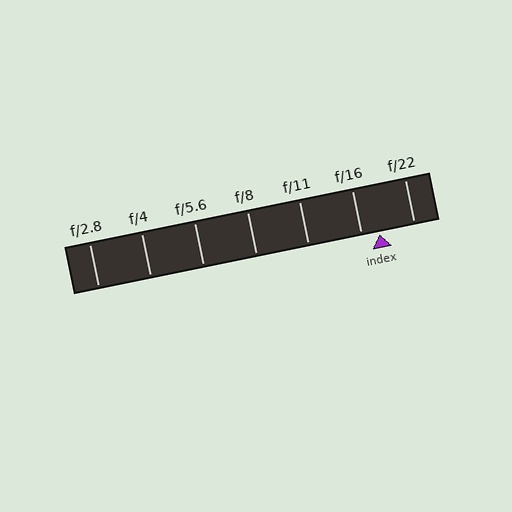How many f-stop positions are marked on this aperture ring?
There are 7 f-stop positions marked.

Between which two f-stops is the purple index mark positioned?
The index mark is between f/16 and f/22.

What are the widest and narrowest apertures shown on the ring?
The widest aperture shown is f/2.8 and the narrowest is f/22.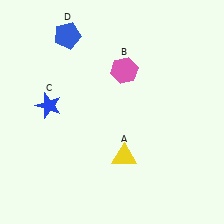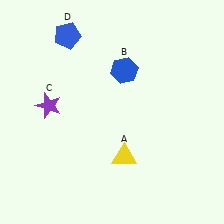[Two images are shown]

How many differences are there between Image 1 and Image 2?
There are 2 differences between the two images.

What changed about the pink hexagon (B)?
In Image 1, B is pink. In Image 2, it changed to blue.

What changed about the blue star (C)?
In Image 1, C is blue. In Image 2, it changed to purple.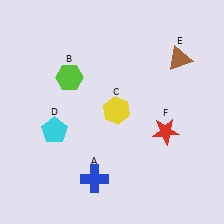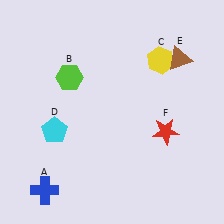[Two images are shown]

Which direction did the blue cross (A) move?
The blue cross (A) moved left.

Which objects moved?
The objects that moved are: the blue cross (A), the yellow hexagon (C).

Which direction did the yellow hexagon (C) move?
The yellow hexagon (C) moved up.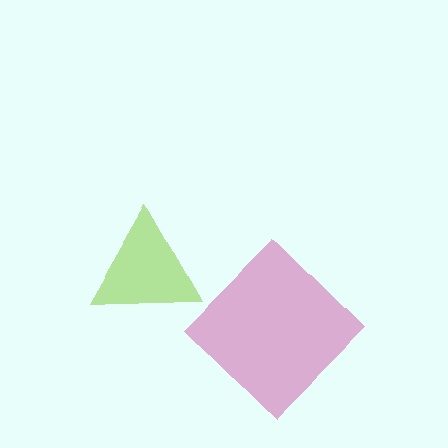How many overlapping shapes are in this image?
There are 2 overlapping shapes in the image.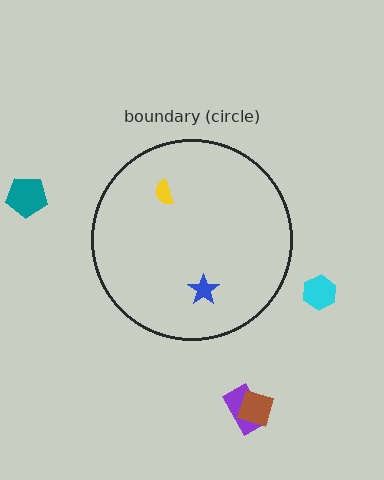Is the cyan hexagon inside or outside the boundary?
Outside.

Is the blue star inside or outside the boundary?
Inside.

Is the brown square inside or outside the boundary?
Outside.